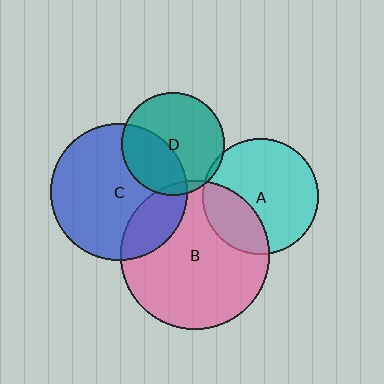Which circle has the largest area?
Circle B (pink).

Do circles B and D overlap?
Yes.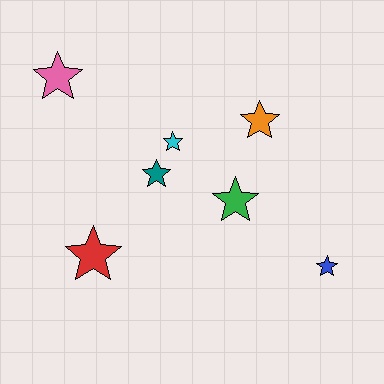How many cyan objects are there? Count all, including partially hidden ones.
There is 1 cyan object.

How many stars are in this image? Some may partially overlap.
There are 7 stars.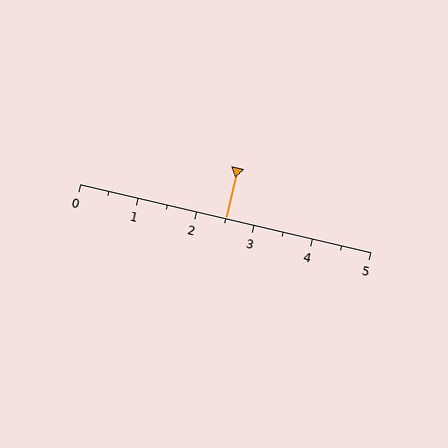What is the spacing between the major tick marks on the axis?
The major ticks are spaced 1 apart.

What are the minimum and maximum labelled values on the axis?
The axis runs from 0 to 5.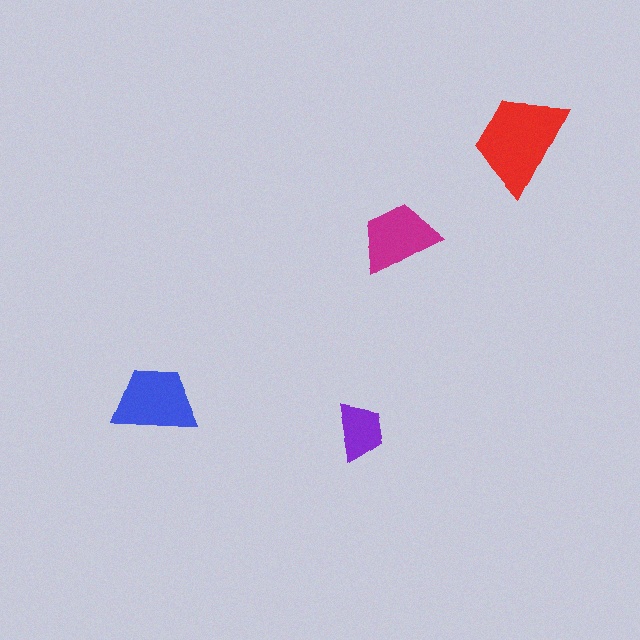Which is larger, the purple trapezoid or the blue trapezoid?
The blue one.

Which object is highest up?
The red trapezoid is topmost.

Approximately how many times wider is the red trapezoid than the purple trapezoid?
About 2 times wider.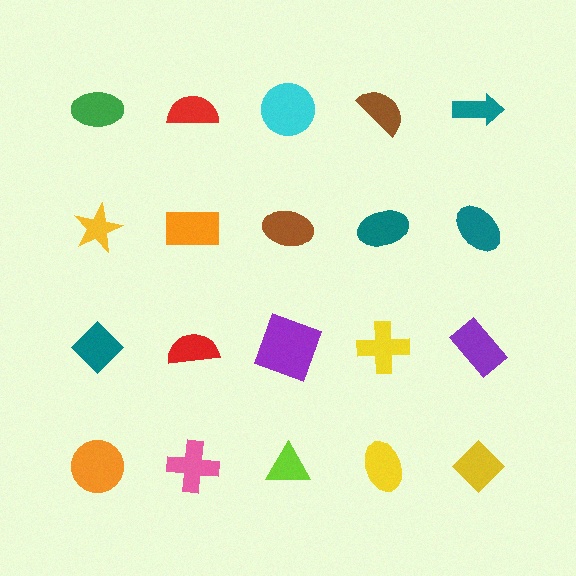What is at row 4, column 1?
An orange circle.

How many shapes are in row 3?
5 shapes.